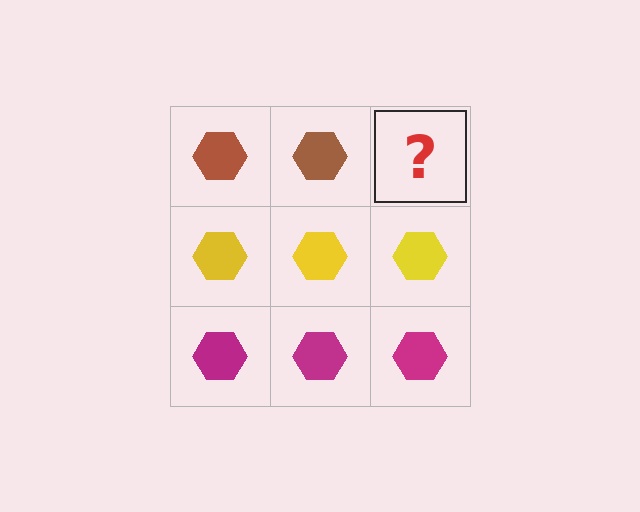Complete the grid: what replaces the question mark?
The question mark should be replaced with a brown hexagon.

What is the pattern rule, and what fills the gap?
The rule is that each row has a consistent color. The gap should be filled with a brown hexagon.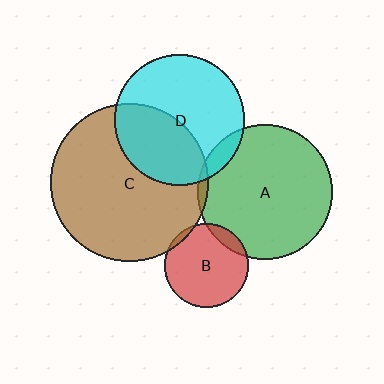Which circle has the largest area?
Circle C (brown).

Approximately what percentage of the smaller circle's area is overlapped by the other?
Approximately 10%.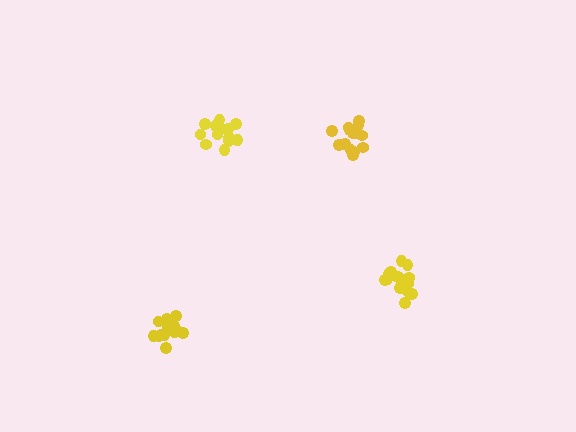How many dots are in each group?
Group 1: 14 dots, Group 2: 16 dots, Group 3: 14 dots, Group 4: 15 dots (59 total).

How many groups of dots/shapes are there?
There are 4 groups.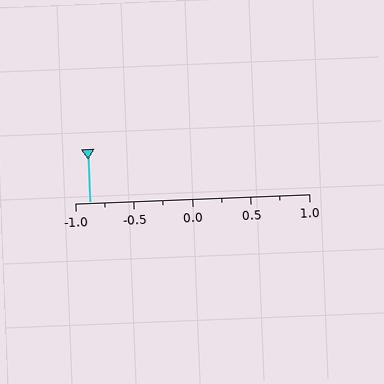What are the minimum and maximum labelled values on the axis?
The axis runs from -1.0 to 1.0.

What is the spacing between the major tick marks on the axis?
The major ticks are spaced 0.5 apart.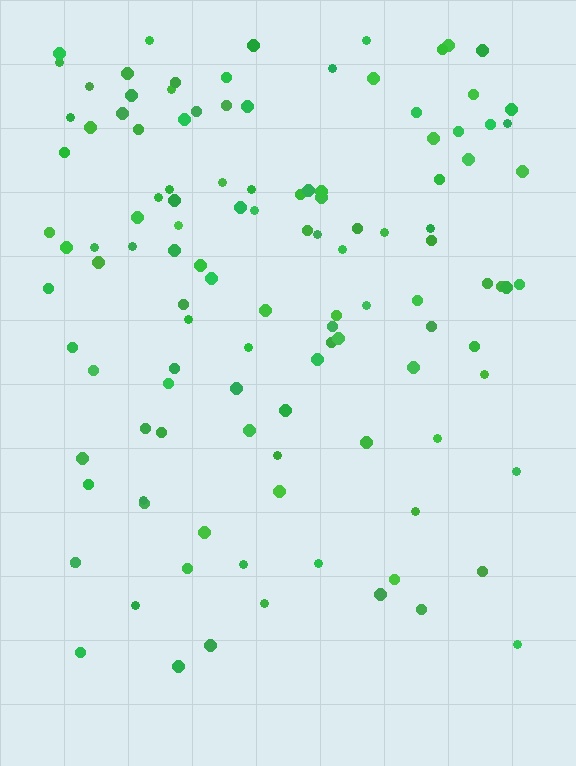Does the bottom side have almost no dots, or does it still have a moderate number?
Still a moderate number, just noticeably fewer than the top.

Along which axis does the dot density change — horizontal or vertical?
Vertical.